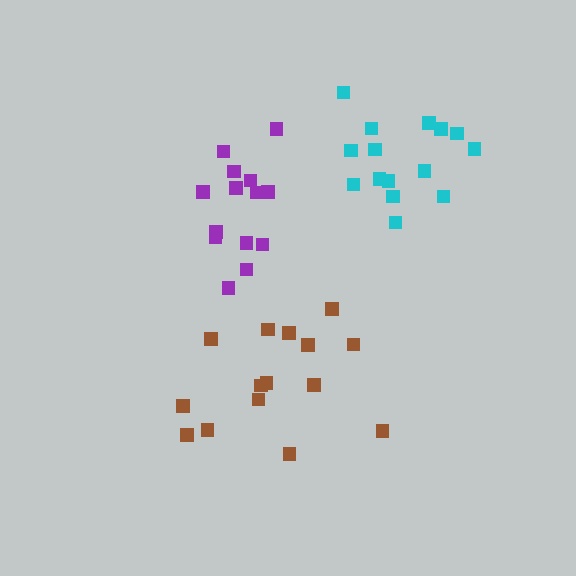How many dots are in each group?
Group 1: 15 dots, Group 2: 15 dots, Group 3: 14 dots (44 total).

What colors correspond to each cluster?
The clusters are colored: brown, cyan, purple.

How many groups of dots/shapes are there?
There are 3 groups.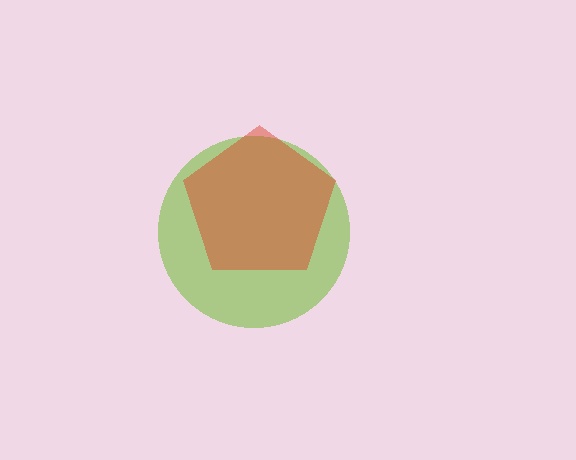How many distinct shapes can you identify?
There are 2 distinct shapes: a lime circle, a red pentagon.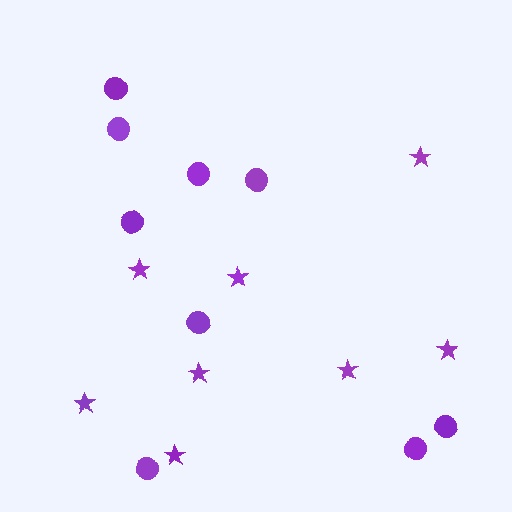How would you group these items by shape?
There are 2 groups: one group of stars (8) and one group of circles (9).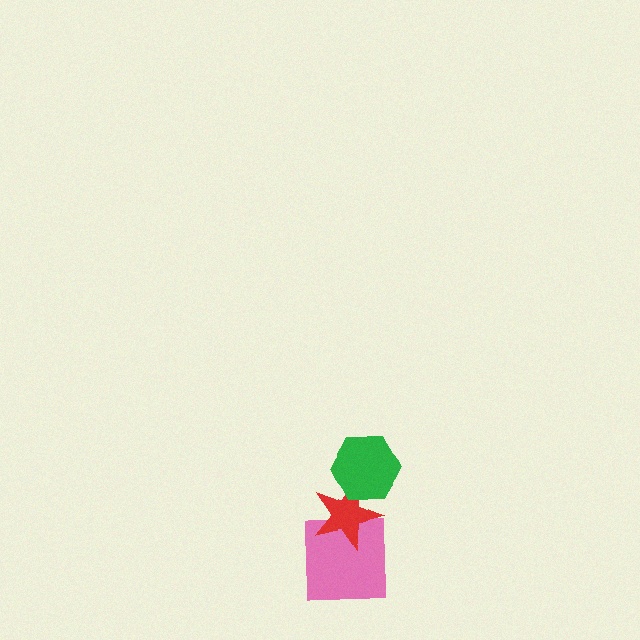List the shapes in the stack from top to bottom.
From top to bottom: the green hexagon, the red star, the pink square.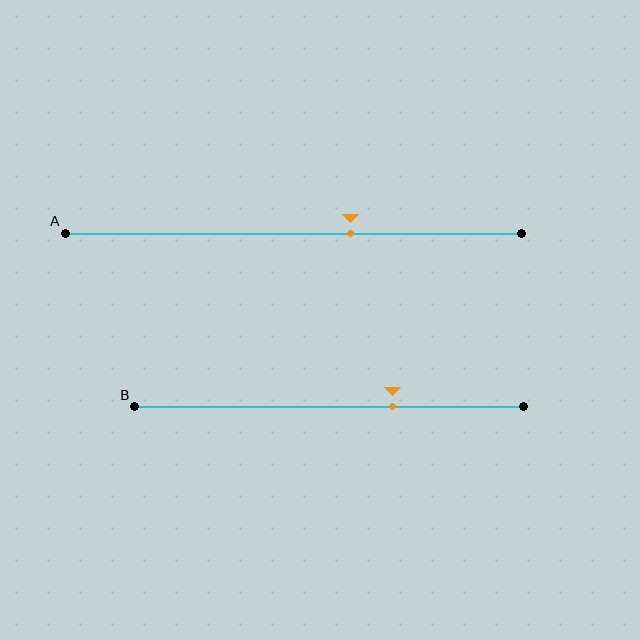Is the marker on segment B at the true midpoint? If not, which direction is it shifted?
No, the marker on segment B is shifted to the right by about 16% of the segment length.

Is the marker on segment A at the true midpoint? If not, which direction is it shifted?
No, the marker on segment A is shifted to the right by about 12% of the segment length.